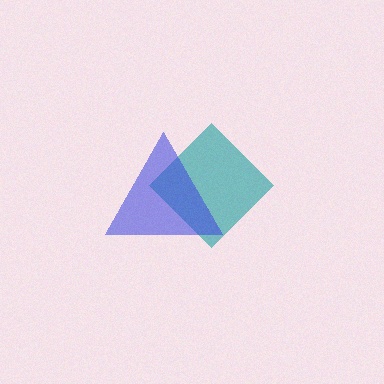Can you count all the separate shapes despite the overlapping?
Yes, there are 2 separate shapes.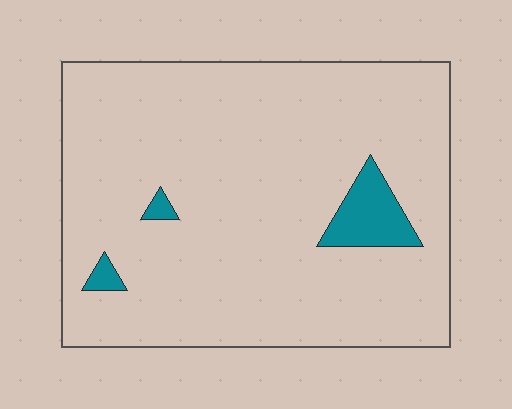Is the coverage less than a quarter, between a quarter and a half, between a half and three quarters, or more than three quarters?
Less than a quarter.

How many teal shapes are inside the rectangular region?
3.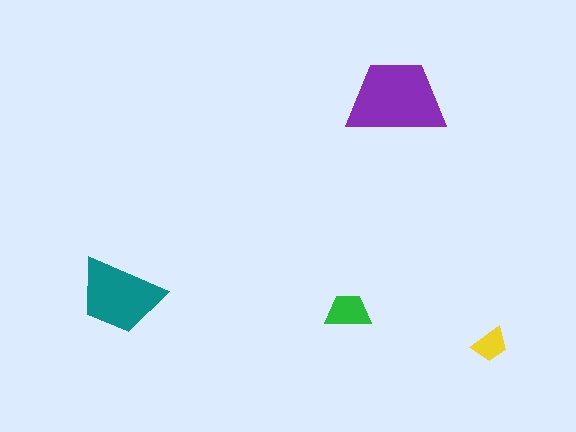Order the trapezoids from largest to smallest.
the purple one, the teal one, the green one, the yellow one.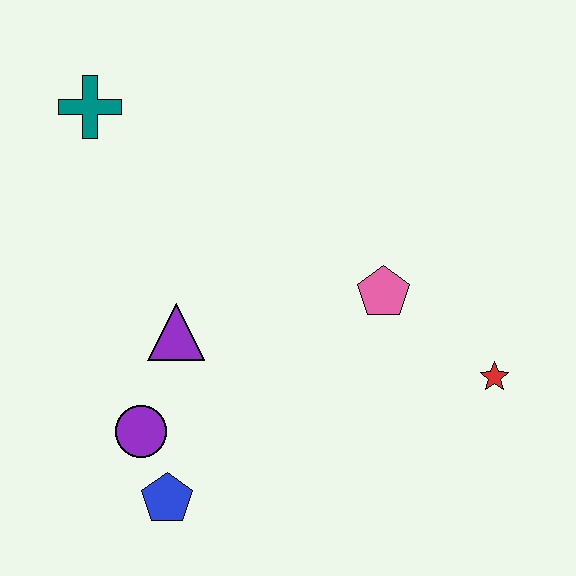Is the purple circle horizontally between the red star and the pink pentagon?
No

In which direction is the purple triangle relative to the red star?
The purple triangle is to the left of the red star.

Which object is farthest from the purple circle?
The red star is farthest from the purple circle.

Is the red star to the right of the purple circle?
Yes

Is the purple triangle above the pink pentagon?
No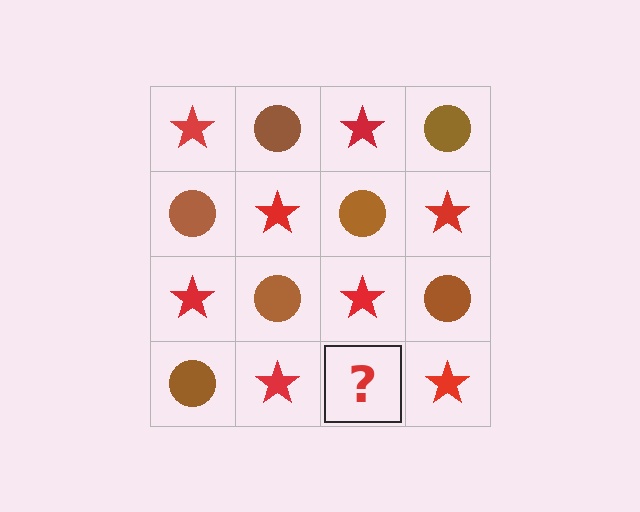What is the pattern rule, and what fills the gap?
The rule is that it alternates red star and brown circle in a checkerboard pattern. The gap should be filled with a brown circle.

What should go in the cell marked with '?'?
The missing cell should contain a brown circle.